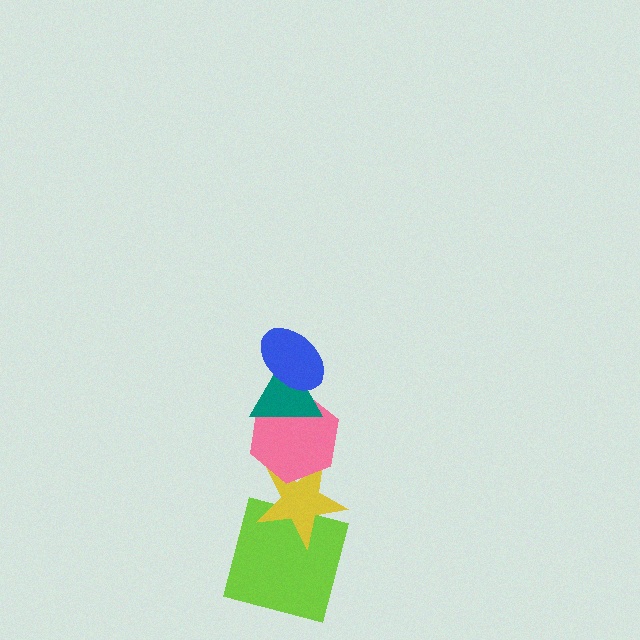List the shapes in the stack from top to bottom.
From top to bottom: the blue ellipse, the teal triangle, the pink hexagon, the yellow star, the lime square.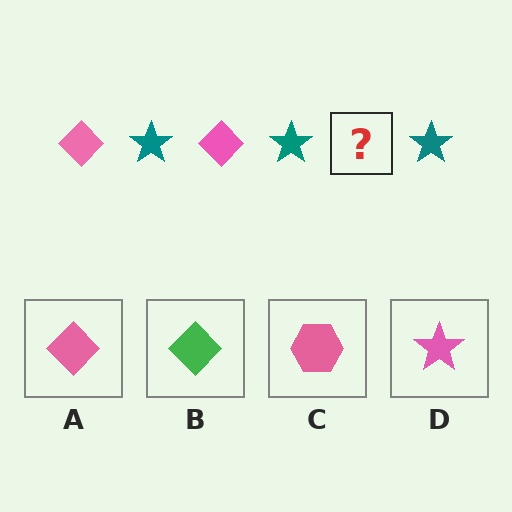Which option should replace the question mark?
Option A.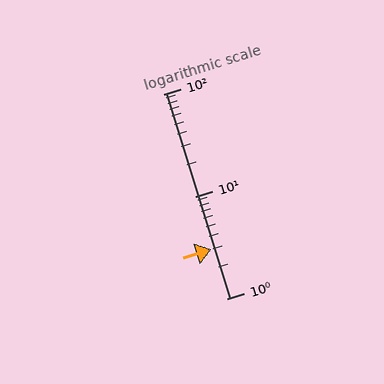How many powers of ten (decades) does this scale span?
The scale spans 2 decades, from 1 to 100.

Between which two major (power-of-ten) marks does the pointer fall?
The pointer is between 1 and 10.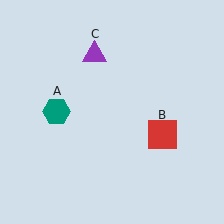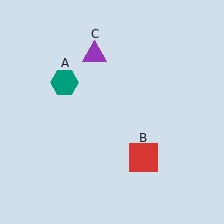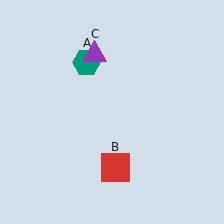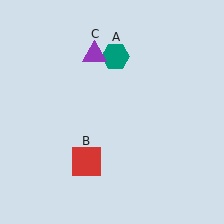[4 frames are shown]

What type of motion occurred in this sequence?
The teal hexagon (object A), red square (object B) rotated clockwise around the center of the scene.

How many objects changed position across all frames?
2 objects changed position: teal hexagon (object A), red square (object B).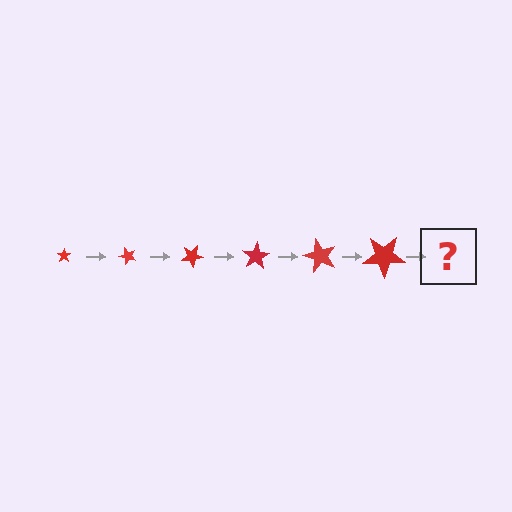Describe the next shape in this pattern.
It should be a star, larger than the previous one and rotated 300 degrees from the start.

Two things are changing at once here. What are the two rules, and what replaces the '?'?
The two rules are that the star grows larger each step and it rotates 50 degrees each step. The '?' should be a star, larger than the previous one and rotated 300 degrees from the start.